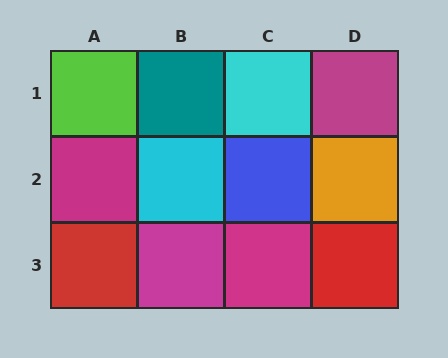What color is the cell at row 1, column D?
Magenta.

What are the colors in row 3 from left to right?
Red, magenta, magenta, red.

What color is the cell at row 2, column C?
Blue.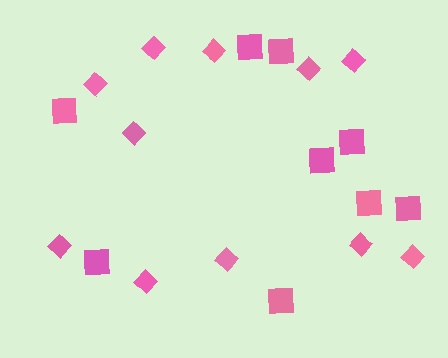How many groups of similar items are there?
There are 2 groups: one group of diamonds (11) and one group of squares (9).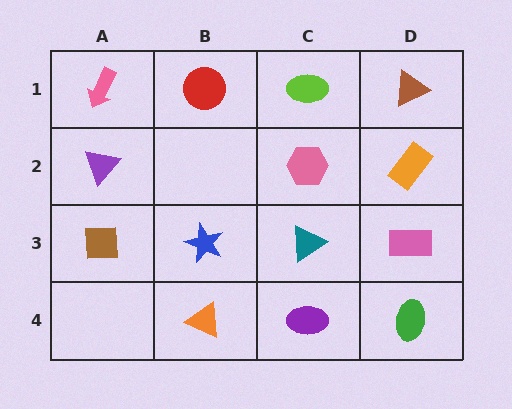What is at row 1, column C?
A lime ellipse.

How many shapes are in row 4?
3 shapes.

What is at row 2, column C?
A pink hexagon.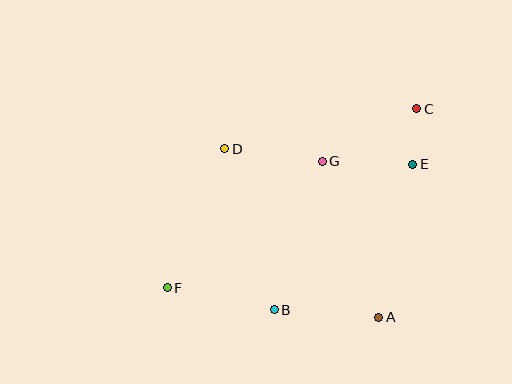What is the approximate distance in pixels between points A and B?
The distance between A and B is approximately 104 pixels.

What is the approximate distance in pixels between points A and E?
The distance between A and E is approximately 156 pixels.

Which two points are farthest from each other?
Points C and F are farthest from each other.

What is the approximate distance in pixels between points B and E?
The distance between B and E is approximately 200 pixels.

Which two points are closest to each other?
Points C and E are closest to each other.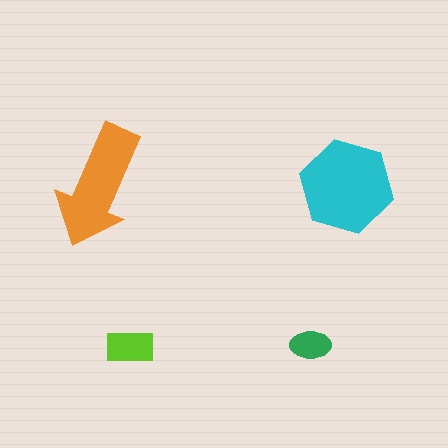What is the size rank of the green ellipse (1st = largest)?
4th.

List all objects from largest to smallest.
The cyan hexagon, the orange arrow, the lime rectangle, the green ellipse.